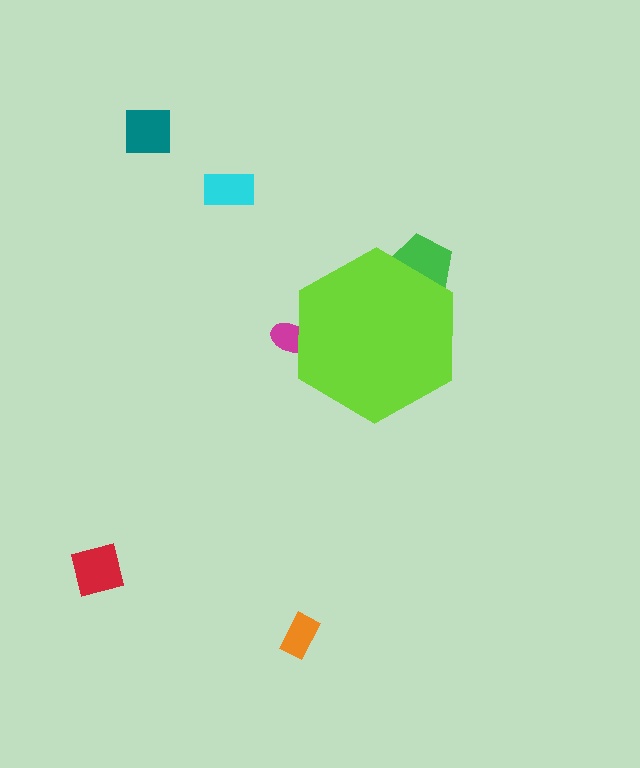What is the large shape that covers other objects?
A lime hexagon.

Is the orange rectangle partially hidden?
No, the orange rectangle is fully visible.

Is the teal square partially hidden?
No, the teal square is fully visible.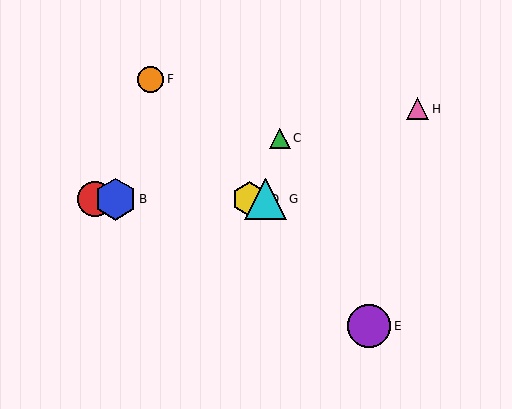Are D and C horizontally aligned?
No, D is at y≈199 and C is at y≈138.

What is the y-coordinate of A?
Object A is at y≈199.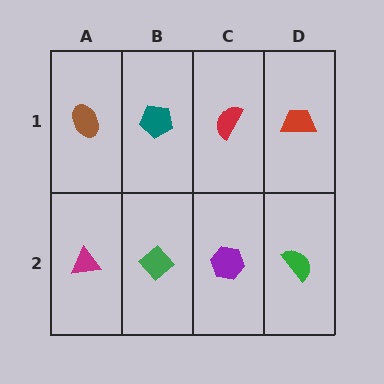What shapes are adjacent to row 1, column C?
A purple hexagon (row 2, column C), a teal pentagon (row 1, column B), a red trapezoid (row 1, column D).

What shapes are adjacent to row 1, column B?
A green diamond (row 2, column B), a brown ellipse (row 1, column A), a red semicircle (row 1, column C).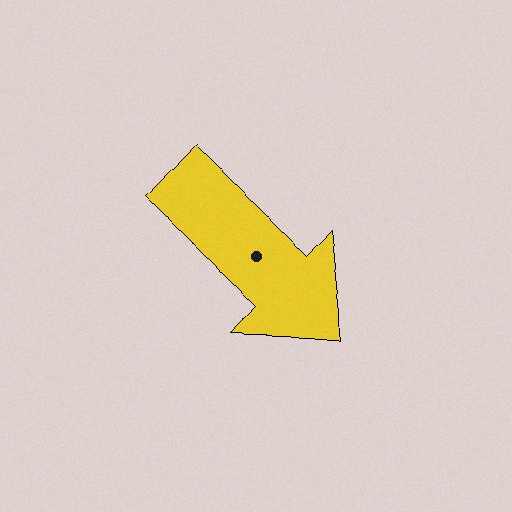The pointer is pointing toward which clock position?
Roughly 4 o'clock.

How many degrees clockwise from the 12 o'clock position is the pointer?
Approximately 133 degrees.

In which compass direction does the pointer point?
Southeast.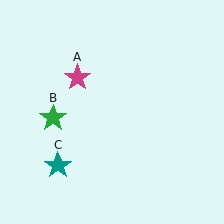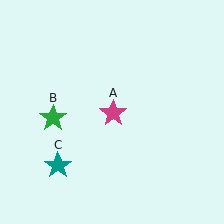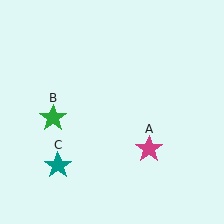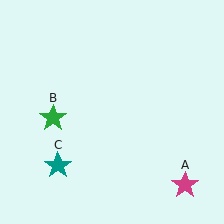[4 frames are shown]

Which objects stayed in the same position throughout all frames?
Green star (object B) and teal star (object C) remained stationary.